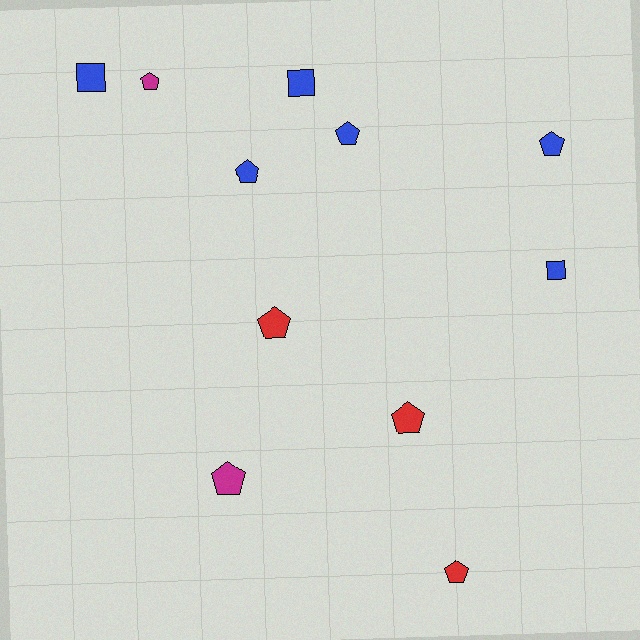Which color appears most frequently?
Blue, with 6 objects.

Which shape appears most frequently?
Pentagon, with 8 objects.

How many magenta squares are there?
There are no magenta squares.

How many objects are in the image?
There are 11 objects.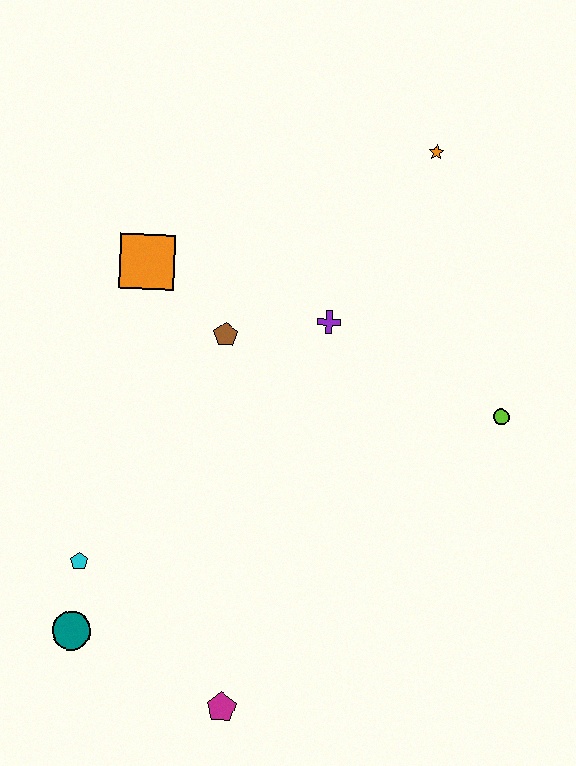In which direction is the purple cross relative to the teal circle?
The purple cross is above the teal circle.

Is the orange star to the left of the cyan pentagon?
No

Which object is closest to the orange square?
The brown pentagon is closest to the orange square.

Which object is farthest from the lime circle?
The teal circle is farthest from the lime circle.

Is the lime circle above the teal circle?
Yes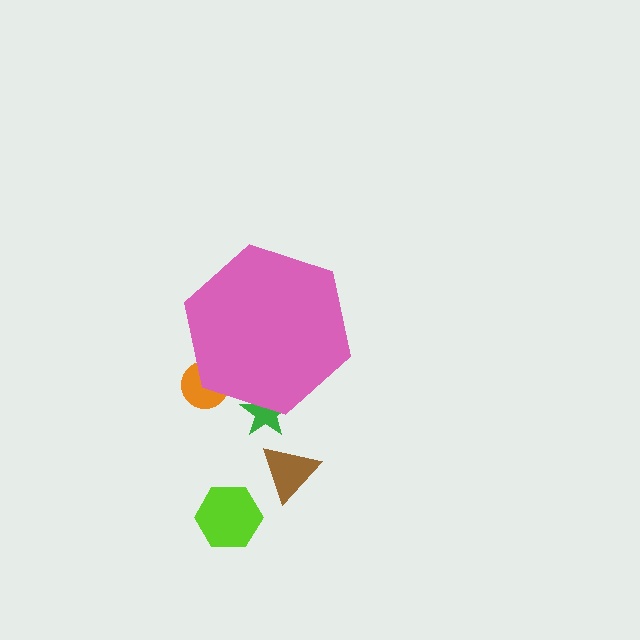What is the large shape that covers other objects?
A pink hexagon.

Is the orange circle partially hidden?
Yes, the orange circle is partially hidden behind the pink hexagon.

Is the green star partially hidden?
Yes, the green star is partially hidden behind the pink hexagon.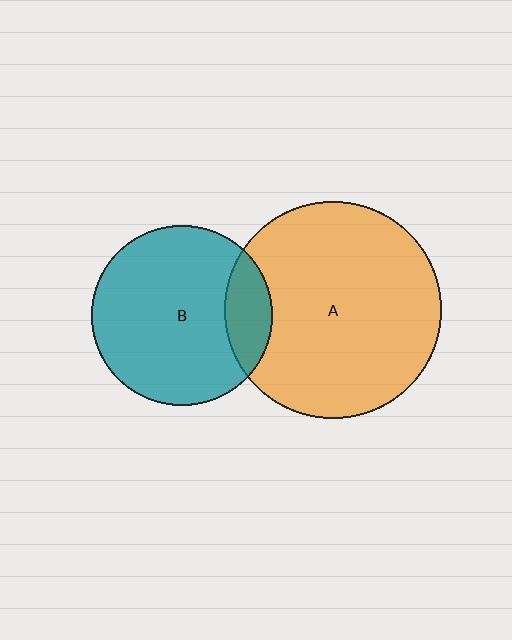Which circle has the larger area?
Circle A (orange).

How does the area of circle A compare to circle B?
Approximately 1.4 times.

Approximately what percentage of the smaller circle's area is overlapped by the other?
Approximately 15%.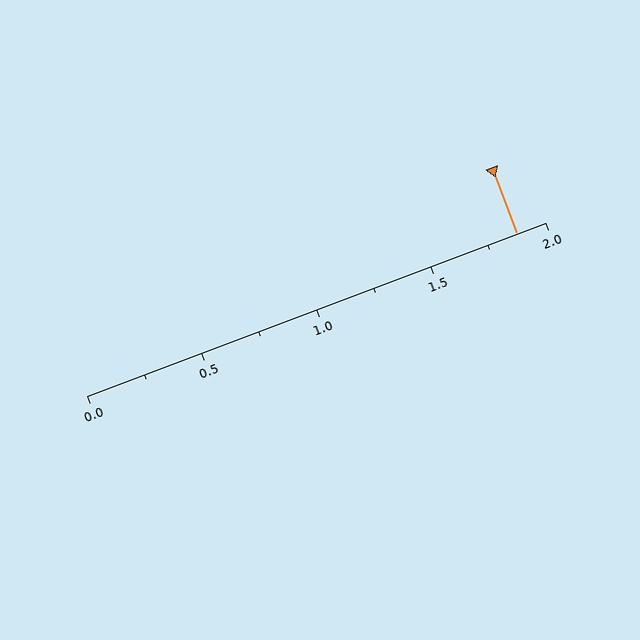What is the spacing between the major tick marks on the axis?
The major ticks are spaced 0.5 apart.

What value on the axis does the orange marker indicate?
The marker indicates approximately 1.88.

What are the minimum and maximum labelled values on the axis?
The axis runs from 0.0 to 2.0.